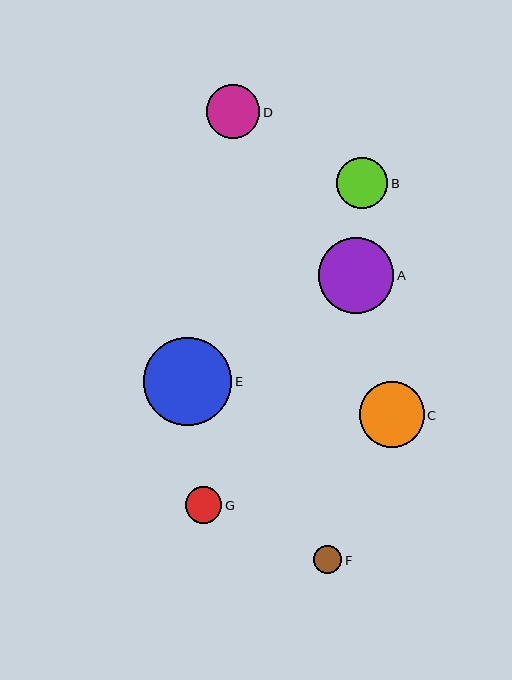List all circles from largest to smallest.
From largest to smallest: E, A, C, D, B, G, F.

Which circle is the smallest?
Circle F is the smallest with a size of approximately 28 pixels.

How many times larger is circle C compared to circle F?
Circle C is approximately 2.3 times the size of circle F.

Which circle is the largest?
Circle E is the largest with a size of approximately 88 pixels.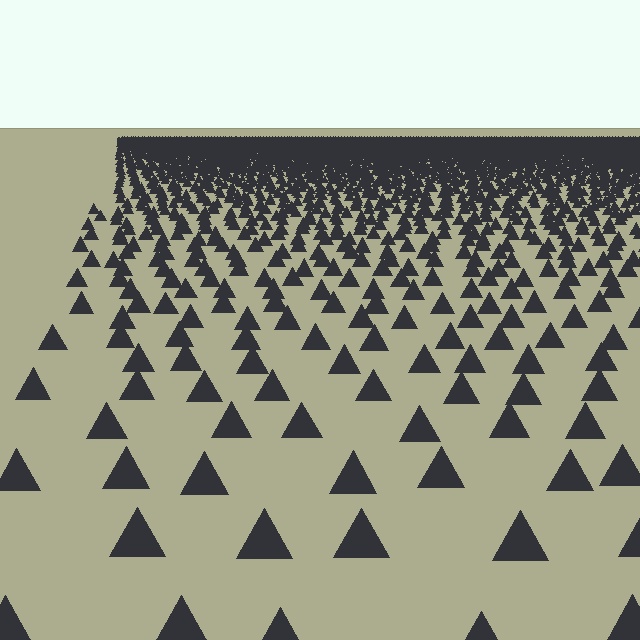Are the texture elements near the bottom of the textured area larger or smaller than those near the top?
Larger. Near the bottom, elements are closer to the viewer and appear at a bigger on-screen size.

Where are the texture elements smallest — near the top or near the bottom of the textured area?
Near the top.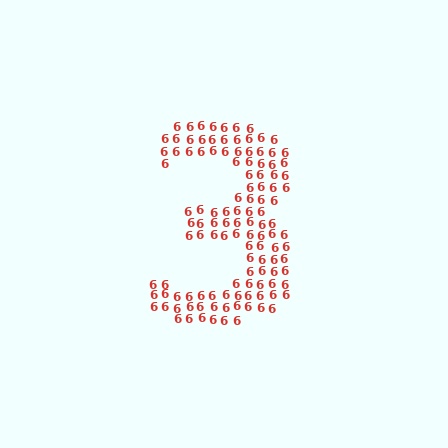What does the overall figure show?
The overall figure shows the digit 3.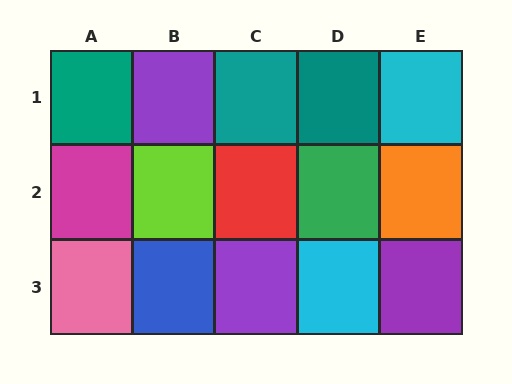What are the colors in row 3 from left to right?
Pink, blue, purple, cyan, purple.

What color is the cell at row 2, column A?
Magenta.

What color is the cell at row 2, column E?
Orange.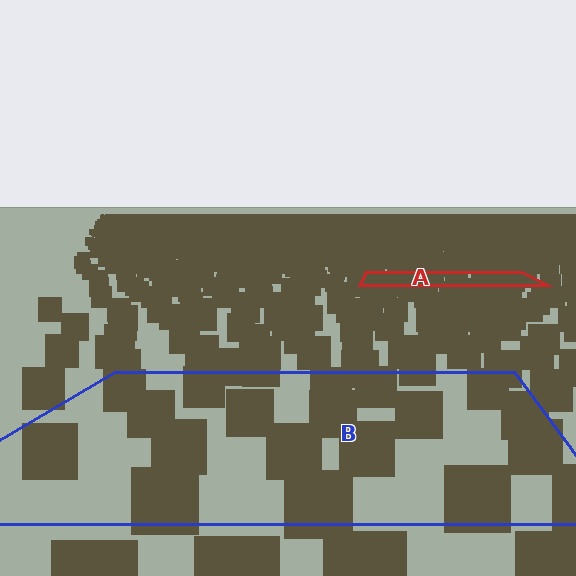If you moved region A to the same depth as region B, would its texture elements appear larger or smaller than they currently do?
They would appear larger. At a closer depth, the same texture elements are projected at a bigger on-screen size.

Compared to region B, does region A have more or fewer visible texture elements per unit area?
Region A has more texture elements per unit area — they are packed more densely because it is farther away.